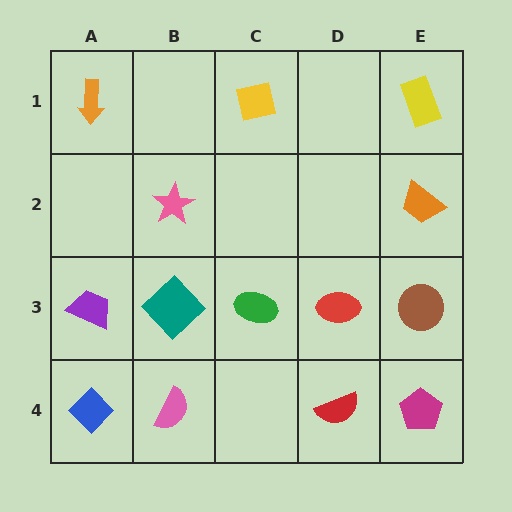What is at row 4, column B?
A pink semicircle.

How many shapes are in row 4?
4 shapes.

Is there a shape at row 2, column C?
No, that cell is empty.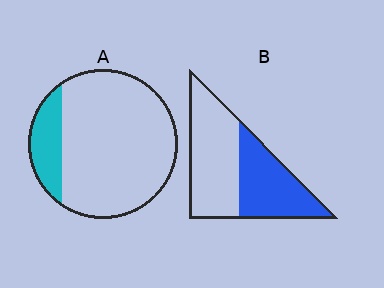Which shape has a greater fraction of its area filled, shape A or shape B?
Shape B.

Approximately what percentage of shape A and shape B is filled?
A is approximately 15% and B is approximately 45%.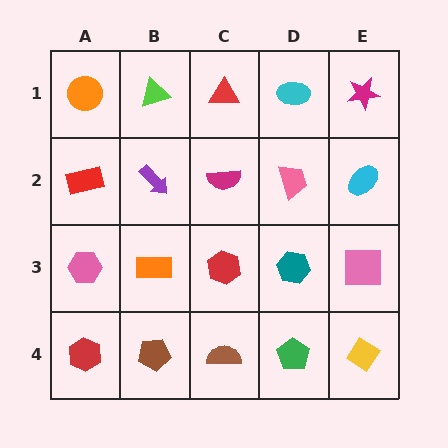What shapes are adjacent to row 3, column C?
A magenta semicircle (row 2, column C), a brown semicircle (row 4, column C), an orange rectangle (row 3, column B), a teal hexagon (row 3, column D).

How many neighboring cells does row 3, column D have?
4.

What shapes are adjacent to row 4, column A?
A pink hexagon (row 3, column A), a brown pentagon (row 4, column B).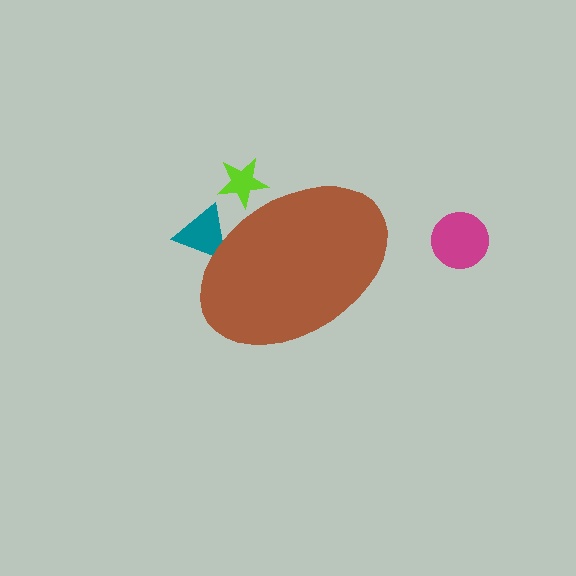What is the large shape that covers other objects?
A brown ellipse.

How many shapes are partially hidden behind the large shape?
2 shapes are partially hidden.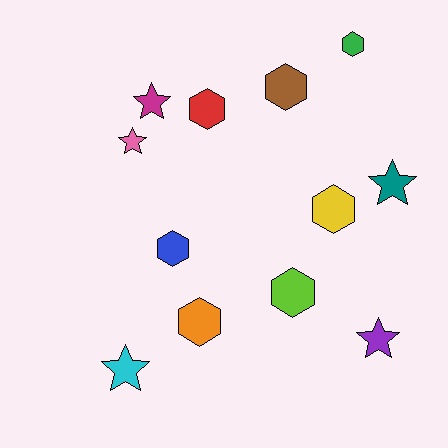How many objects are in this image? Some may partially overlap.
There are 12 objects.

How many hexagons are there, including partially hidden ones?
There are 7 hexagons.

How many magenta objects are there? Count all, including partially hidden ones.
There is 1 magenta object.